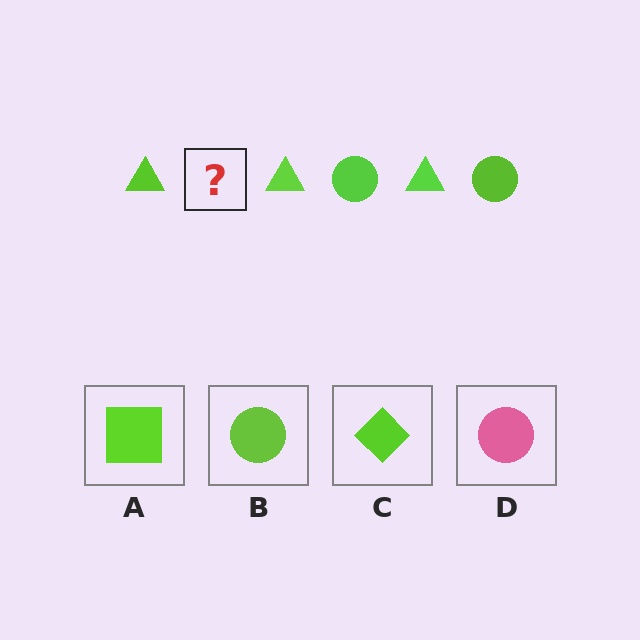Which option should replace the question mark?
Option B.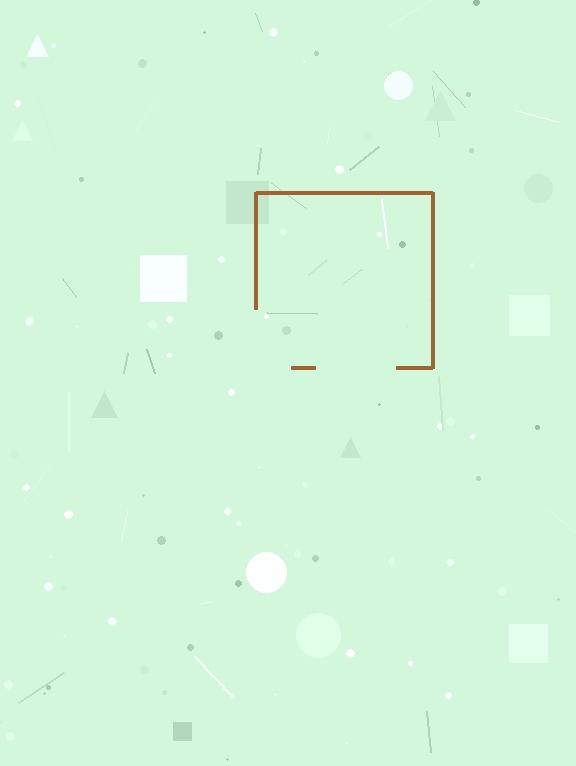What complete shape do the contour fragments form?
The contour fragments form a square.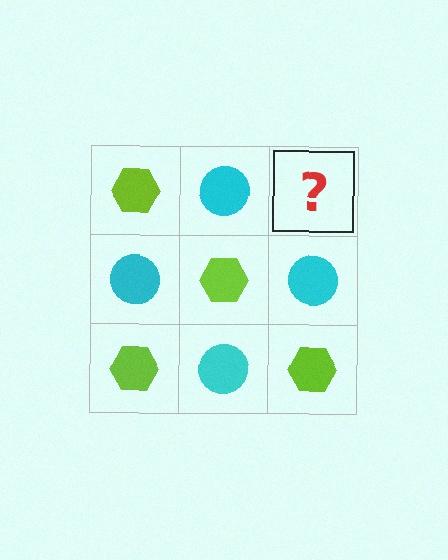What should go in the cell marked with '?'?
The missing cell should contain a lime hexagon.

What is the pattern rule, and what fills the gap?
The rule is that it alternates lime hexagon and cyan circle in a checkerboard pattern. The gap should be filled with a lime hexagon.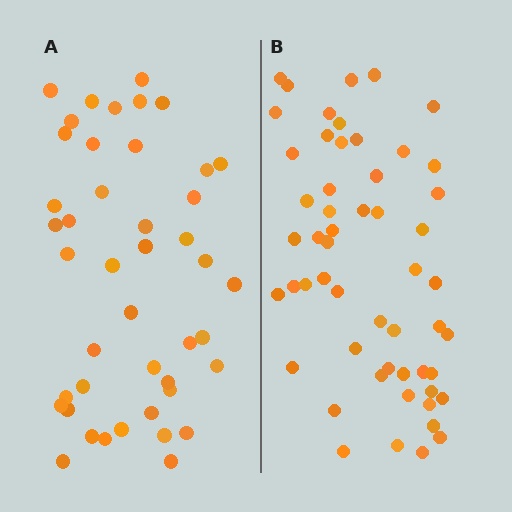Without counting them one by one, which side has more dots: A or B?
Region B (the right region) has more dots.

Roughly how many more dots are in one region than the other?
Region B has roughly 10 or so more dots than region A.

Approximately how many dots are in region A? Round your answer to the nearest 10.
About 40 dots. (The exact count is 44, which rounds to 40.)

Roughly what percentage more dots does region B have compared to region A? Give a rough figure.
About 25% more.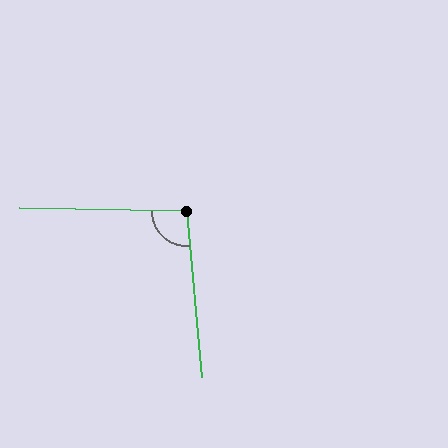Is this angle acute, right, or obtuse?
It is obtuse.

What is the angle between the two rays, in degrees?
Approximately 96 degrees.